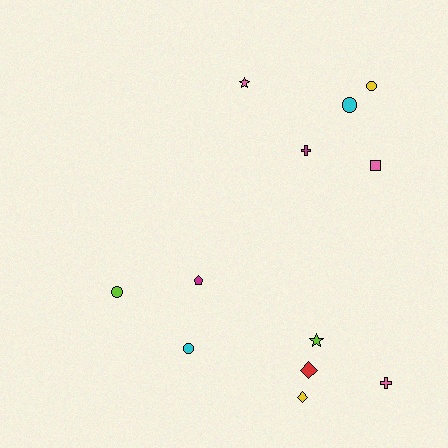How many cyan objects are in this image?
There are 2 cyan objects.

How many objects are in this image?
There are 12 objects.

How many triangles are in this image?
There are no triangles.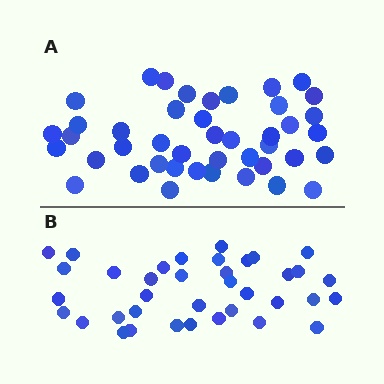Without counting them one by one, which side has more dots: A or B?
Region A (the top region) has more dots.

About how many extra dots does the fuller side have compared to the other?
Region A has about 6 more dots than region B.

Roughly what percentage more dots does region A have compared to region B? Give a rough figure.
About 15% more.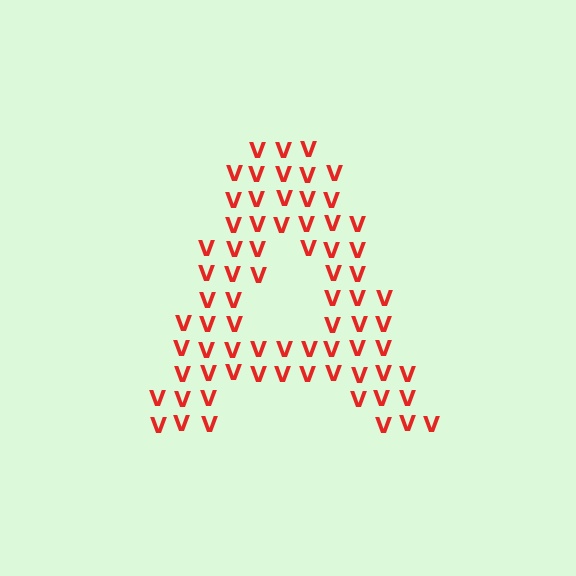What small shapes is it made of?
It is made of small letter V's.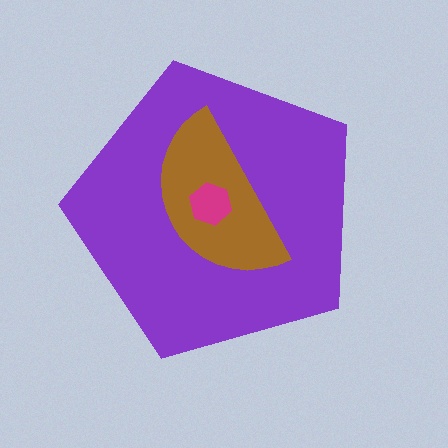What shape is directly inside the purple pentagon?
The brown semicircle.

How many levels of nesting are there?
3.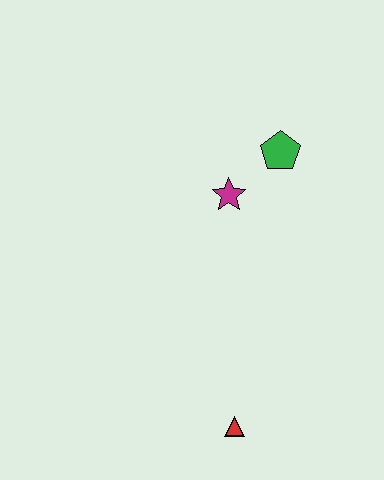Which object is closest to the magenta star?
The green pentagon is closest to the magenta star.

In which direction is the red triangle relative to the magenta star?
The red triangle is below the magenta star.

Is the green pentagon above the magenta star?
Yes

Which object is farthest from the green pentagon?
The red triangle is farthest from the green pentagon.